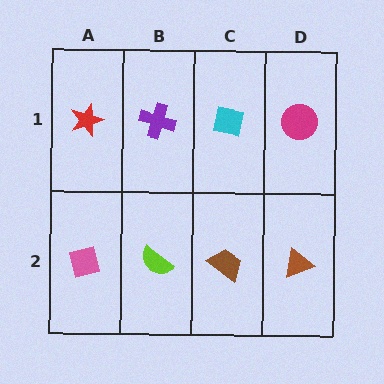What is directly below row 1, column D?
A brown triangle.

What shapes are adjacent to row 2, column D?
A magenta circle (row 1, column D), a brown trapezoid (row 2, column C).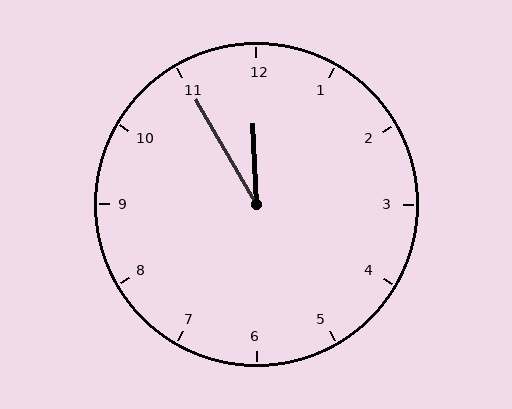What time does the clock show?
11:55.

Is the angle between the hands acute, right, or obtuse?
It is acute.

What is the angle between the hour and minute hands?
Approximately 28 degrees.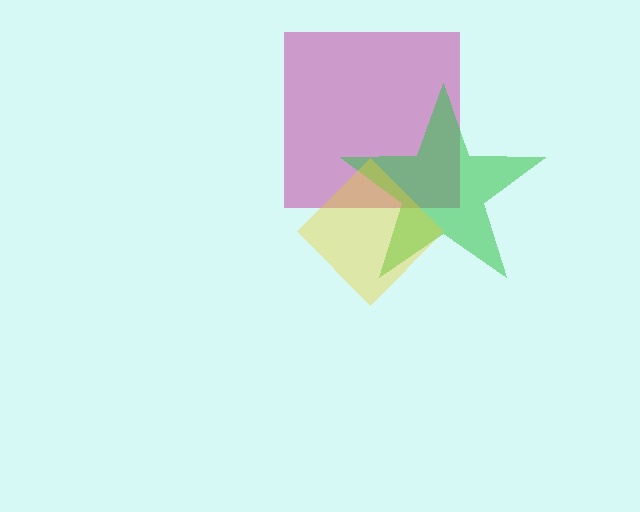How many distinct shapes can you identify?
There are 3 distinct shapes: a magenta square, a green star, a yellow diamond.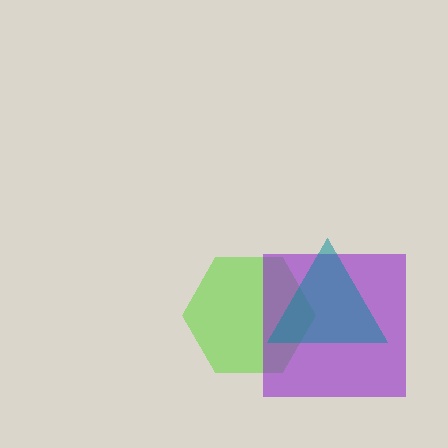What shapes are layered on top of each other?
The layered shapes are: a lime hexagon, a purple square, a teal triangle.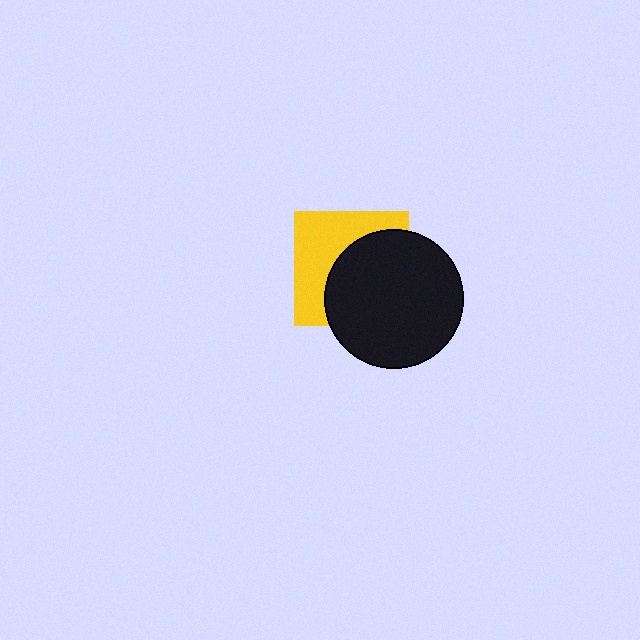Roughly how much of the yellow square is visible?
About half of it is visible (roughly 46%).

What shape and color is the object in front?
The object in front is a black circle.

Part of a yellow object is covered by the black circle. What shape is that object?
It is a square.